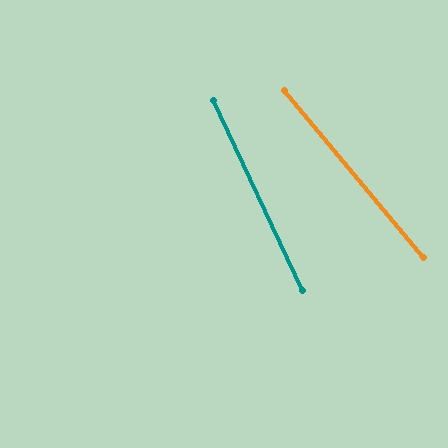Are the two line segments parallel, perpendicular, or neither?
Neither parallel nor perpendicular — they differ by about 15°.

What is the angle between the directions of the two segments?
Approximately 15 degrees.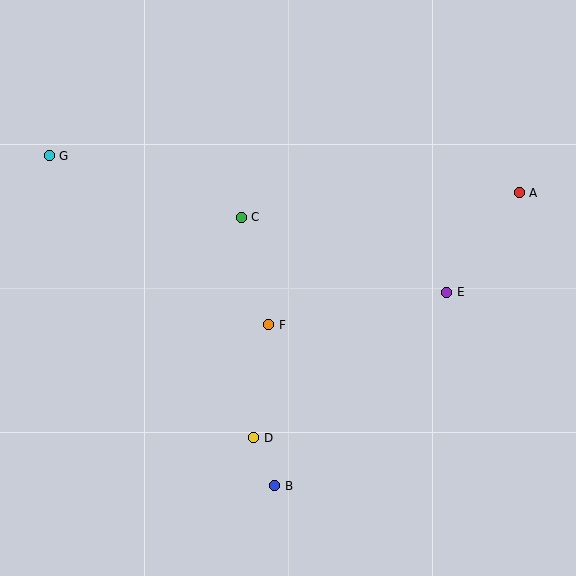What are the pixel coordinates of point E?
Point E is at (447, 292).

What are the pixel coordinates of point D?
Point D is at (254, 438).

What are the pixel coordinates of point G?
Point G is at (49, 156).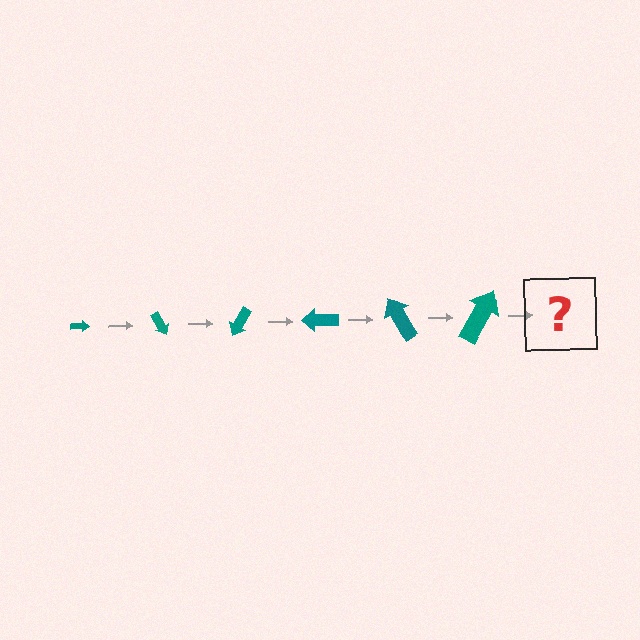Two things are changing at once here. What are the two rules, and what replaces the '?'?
The two rules are that the arrow grows larger each step and it rotates 60 degrees each step. The '?' should be an arrow, larger than the previous one and rotated 360 degrees from the start.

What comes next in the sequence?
The next element should be an arrow, larger than the previous one and rotated 360 degrees from the start.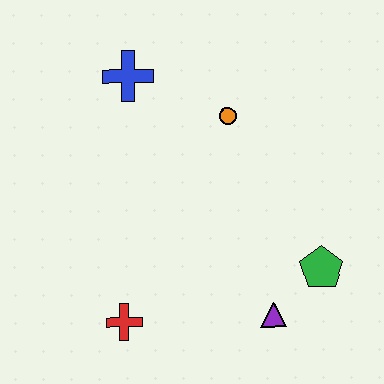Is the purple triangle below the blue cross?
Yes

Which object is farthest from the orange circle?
The red cross is farthest from the orange circle.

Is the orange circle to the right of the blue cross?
Yes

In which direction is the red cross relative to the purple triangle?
The red cross is to the left of the purple triangle.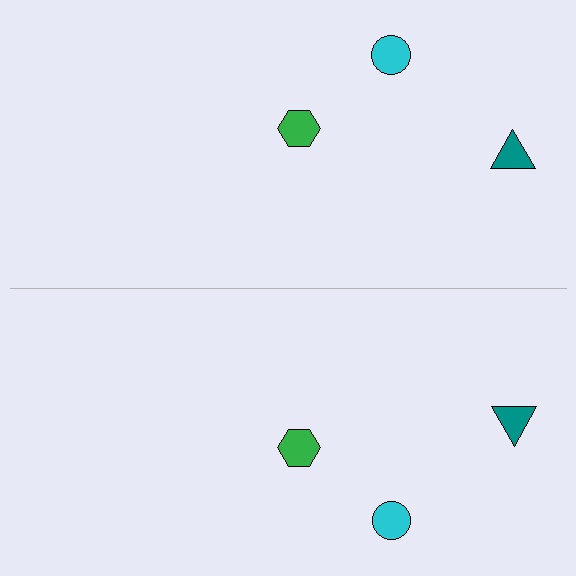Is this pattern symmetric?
Yes, this pattern has bilateral (reflection) symmetry.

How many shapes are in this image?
There are 6 shapes in this image.